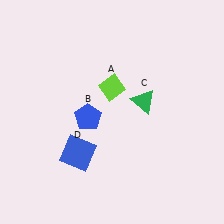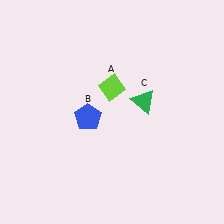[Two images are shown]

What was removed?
The blue square (D) was removed in Image 2.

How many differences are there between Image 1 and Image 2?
There is 1 difference between the two images.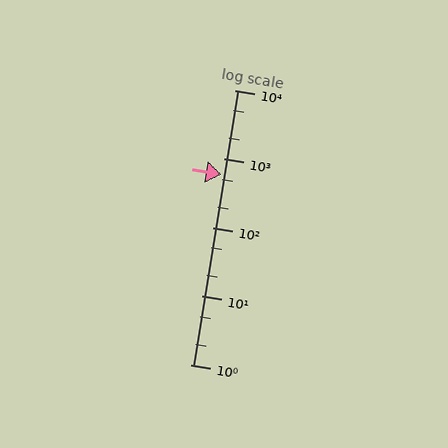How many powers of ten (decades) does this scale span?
The scale spans 4 decades, from 1 to 10000.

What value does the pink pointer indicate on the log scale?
The pointer indicates approximately 590.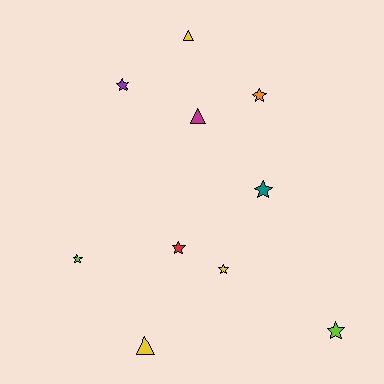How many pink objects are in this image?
There are no pink objects.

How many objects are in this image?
There are 10 objects.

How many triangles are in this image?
There are 3 triangles.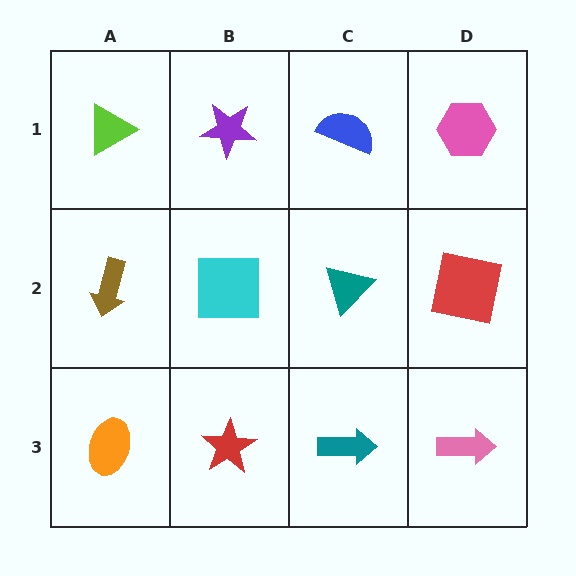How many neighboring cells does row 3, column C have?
3.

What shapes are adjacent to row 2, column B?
A purple star (row 1, column B), a red star (row 3, column B), a brown arrow (row 2, column A), a teal triangle (row 2, column C).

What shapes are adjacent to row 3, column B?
A cyan square (row 2, column B), an orange ellipse (row 3, column A), a teal arrow (row 3, column C).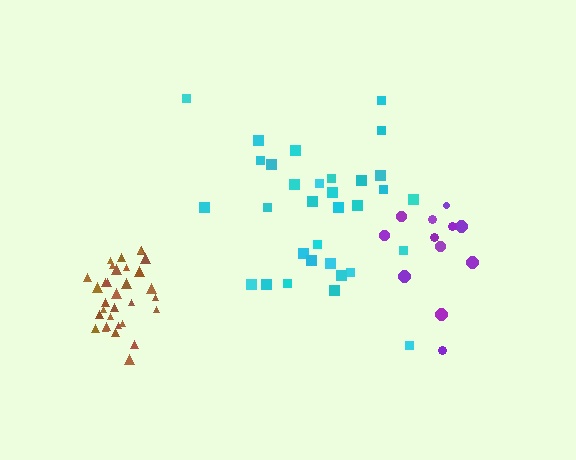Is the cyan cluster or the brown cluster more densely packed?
Brown.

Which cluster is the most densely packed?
Brown.